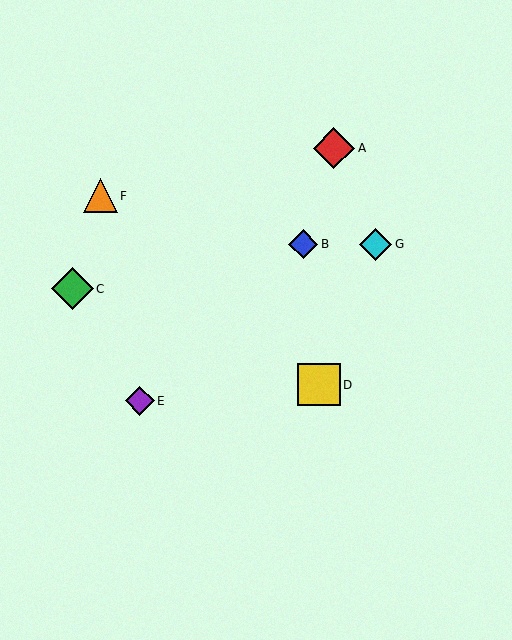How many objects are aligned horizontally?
2 objects (B, G) are aligned horizontally.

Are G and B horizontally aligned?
Yes, both are at y≈244.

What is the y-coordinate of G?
Object G is at y≈244.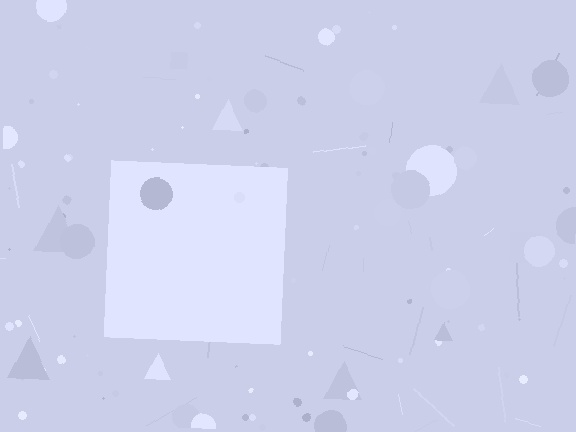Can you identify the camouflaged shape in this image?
The camouflaged shape is a square.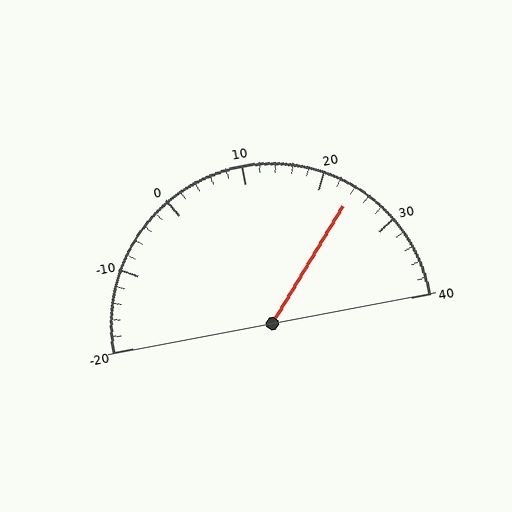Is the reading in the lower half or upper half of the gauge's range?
The reading is in the upper half of the range (-20 to 40).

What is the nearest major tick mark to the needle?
The nearest major tick mark is 20.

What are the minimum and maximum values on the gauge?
The gauge ranges from -20 to 40.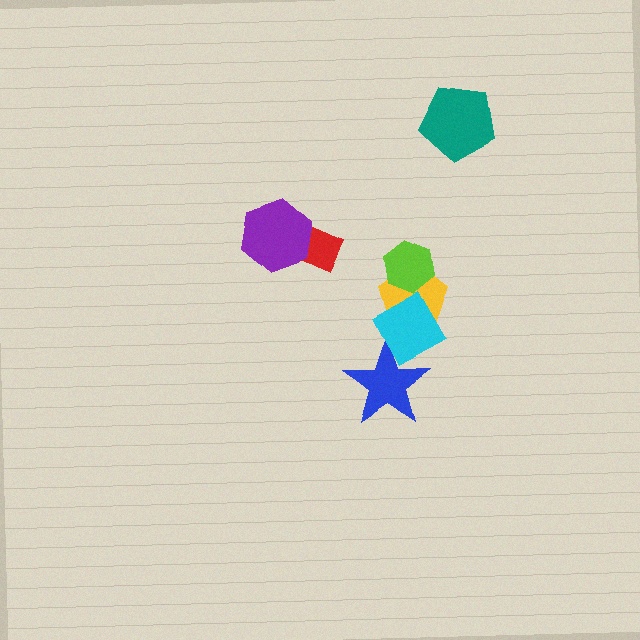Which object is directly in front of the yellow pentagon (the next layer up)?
The cyan diamond is directly in front of the yellow pentagon.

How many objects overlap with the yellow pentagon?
2 objects overlap with the yellow pentagon.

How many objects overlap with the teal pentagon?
0 objects overlap with the teal pentagon.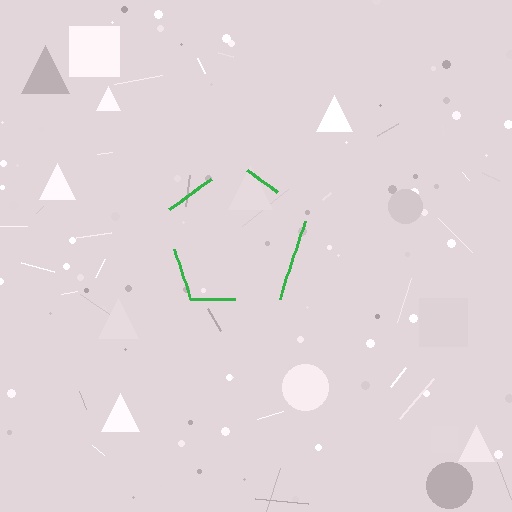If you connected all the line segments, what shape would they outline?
They would outline a pentagon.